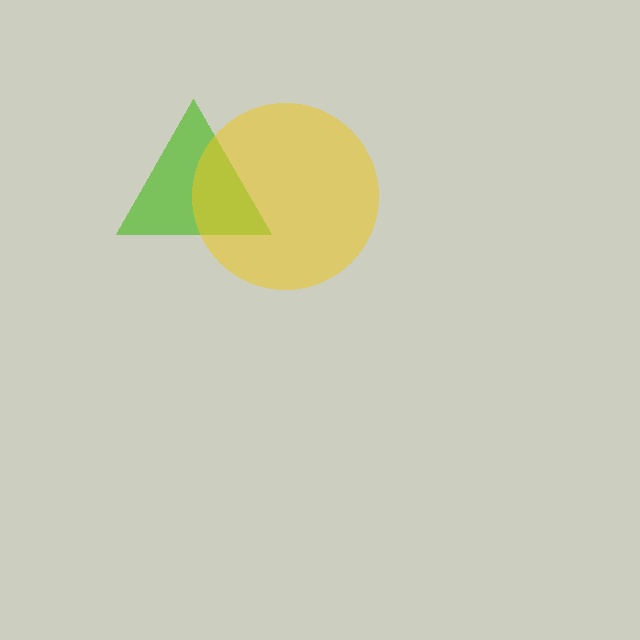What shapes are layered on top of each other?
The layered shapes are: a lime triangle, a yellow circle.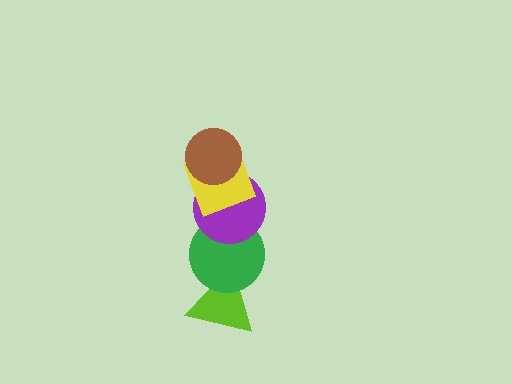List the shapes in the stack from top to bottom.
From top to bottom: the brown circle, the yellow square, the purple circle, the green circle, the lime triangle.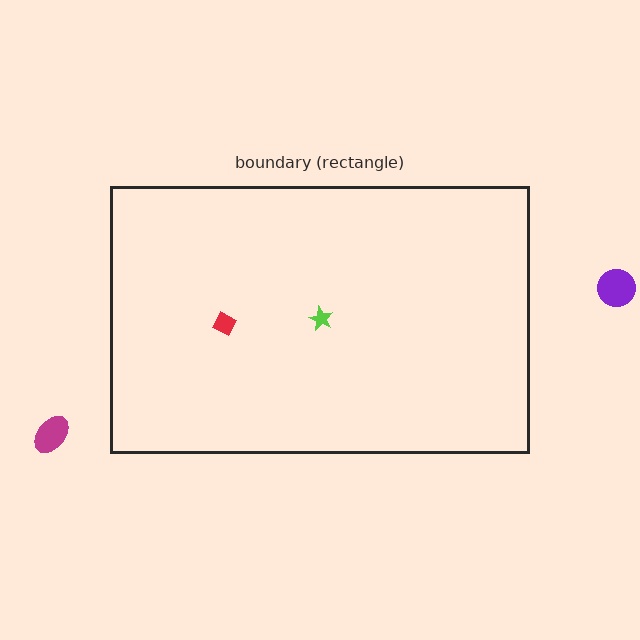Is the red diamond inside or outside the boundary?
Inside.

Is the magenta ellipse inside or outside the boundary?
Outside.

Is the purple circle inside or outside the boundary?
Outside.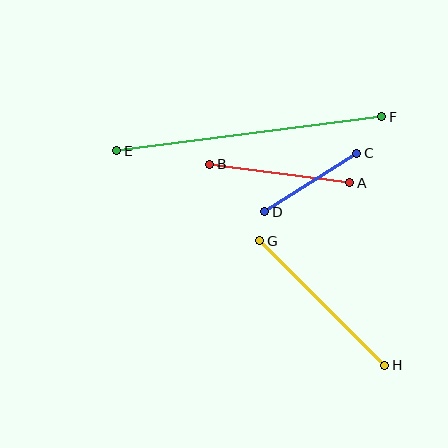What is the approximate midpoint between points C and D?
The midpoint is at approximately (311, 182) pixels.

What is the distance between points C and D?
The distance is approximately 109 pixels.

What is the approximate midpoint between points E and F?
The midpoint is at approximately (249, 134) pixels.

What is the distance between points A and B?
The distance is approximately 142 pixels.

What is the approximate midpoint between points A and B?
The midpoint is at approximately (280, 174) pixels.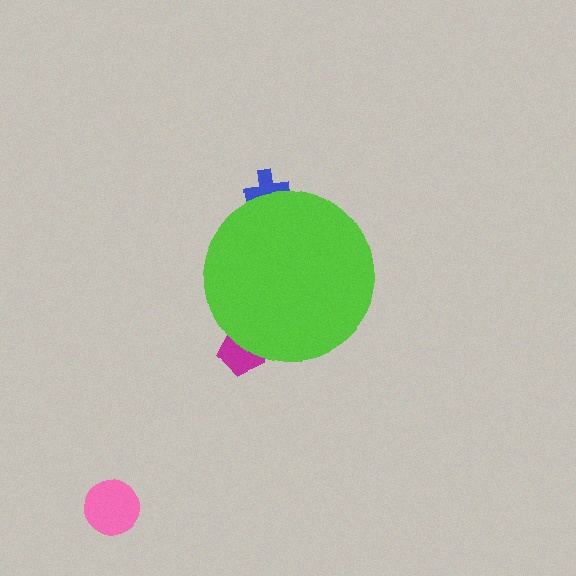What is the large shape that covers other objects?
A lime circle.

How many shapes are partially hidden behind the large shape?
2 shapes are partially hidden.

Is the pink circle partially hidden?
No, the pink circle is fully visible.